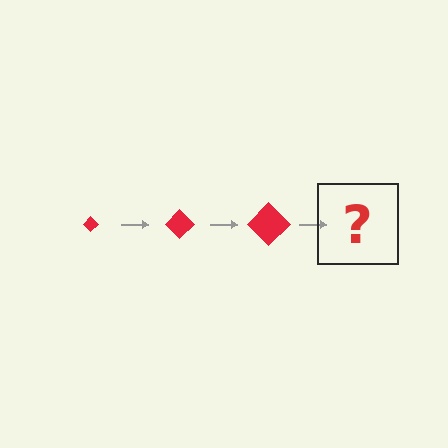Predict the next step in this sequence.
The next step is a red diamond, larger than the previous one.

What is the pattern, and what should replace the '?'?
The pattern is that the diamond gets progressively larger each step. The '?' should be a red diamond, larger than the previous one.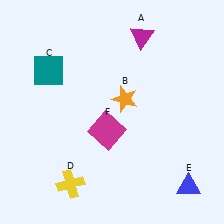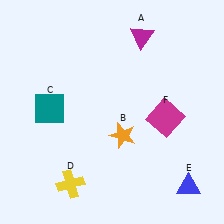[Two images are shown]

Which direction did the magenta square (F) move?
The magenta square (F) moved right.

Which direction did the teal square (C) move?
The teal square (C) moved down.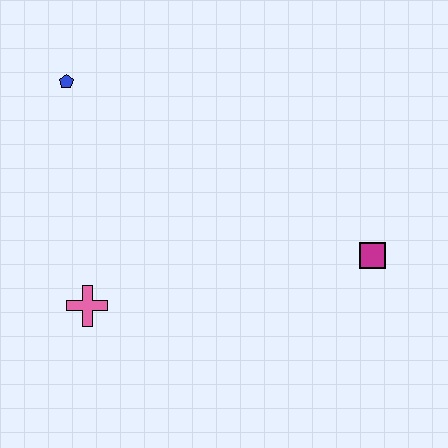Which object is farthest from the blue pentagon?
The magenta square is farthest from the blue pentagon.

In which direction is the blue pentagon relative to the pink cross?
The blue pentagon is above the pink cross.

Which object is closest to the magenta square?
The pink cross is closest to the magenta square.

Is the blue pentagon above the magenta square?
Yes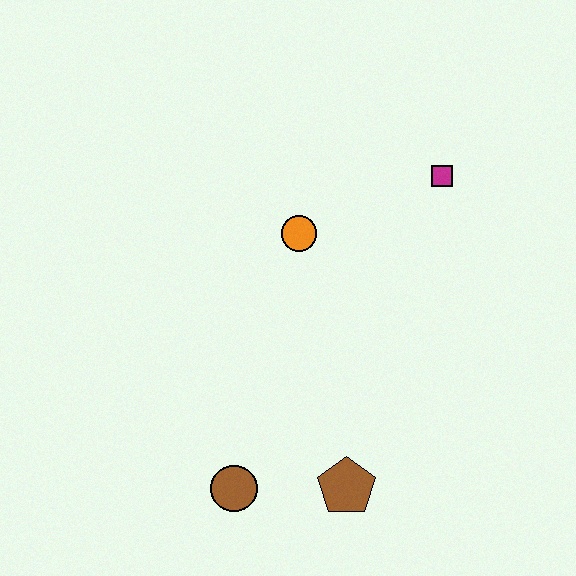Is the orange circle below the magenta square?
Yes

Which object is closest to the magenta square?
The orange circle is closest to the magenta square.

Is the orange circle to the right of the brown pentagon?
No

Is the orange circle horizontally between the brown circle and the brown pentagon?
Yes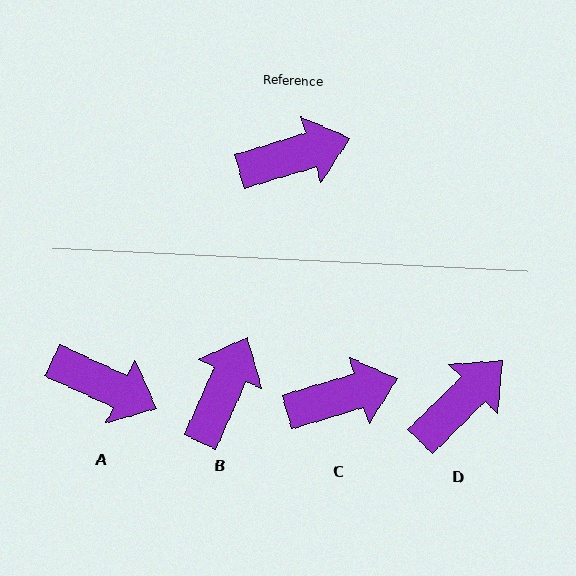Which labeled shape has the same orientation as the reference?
C.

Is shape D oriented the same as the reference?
No, it is off by about 28 degrees.